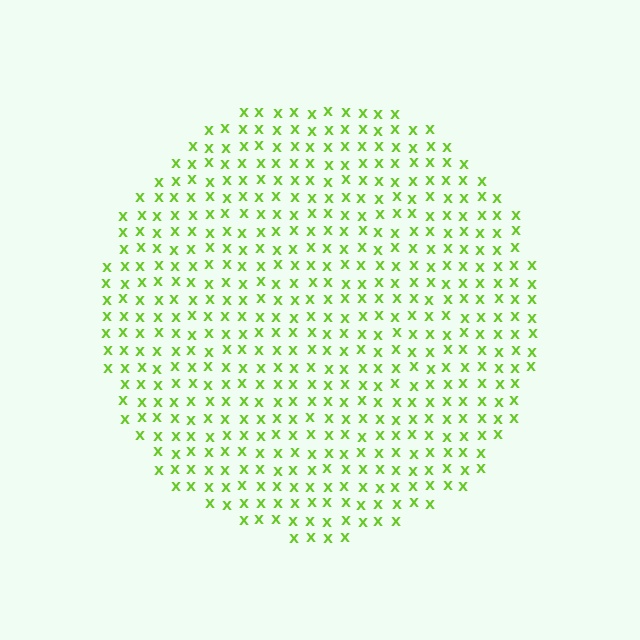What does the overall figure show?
The overall figure shows a circle.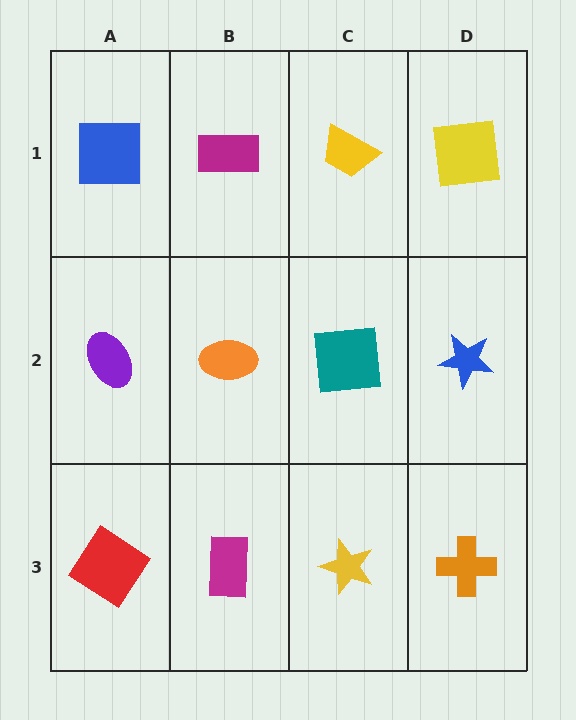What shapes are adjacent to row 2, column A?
A blue square (row 1, column A), a red diamond (row 3, column A), an orange ellipse (row 2, column B).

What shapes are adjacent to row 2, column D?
A yellow square (row 1, column D), an orange cross (row 3, column D), a teal square (row 2, column C).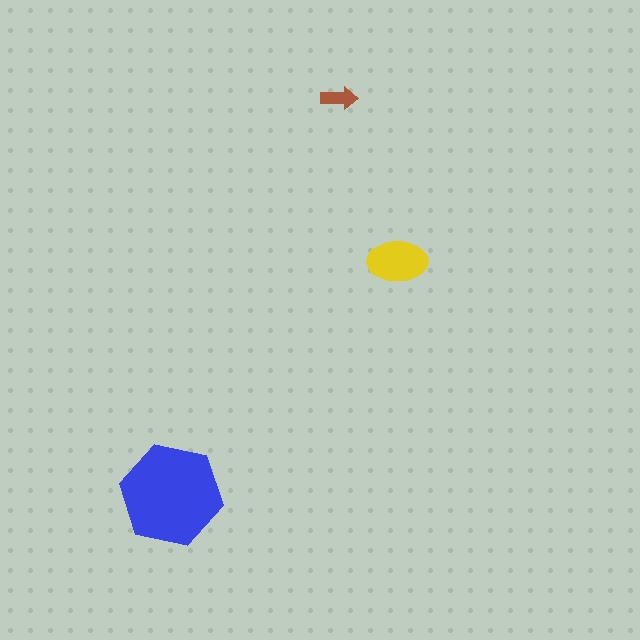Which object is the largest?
The blue hexagon.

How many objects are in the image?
There are 3 objects in the image.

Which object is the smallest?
The brown arrow.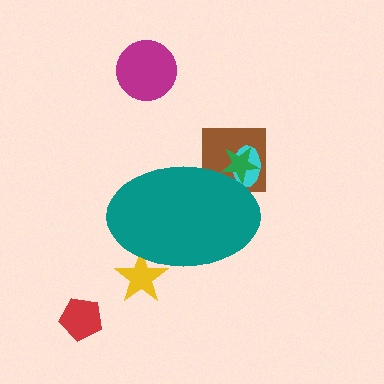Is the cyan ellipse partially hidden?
Yes, the cyan ellipse is partially hidden behind the teal ellipse.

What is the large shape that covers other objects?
A teal ellipse.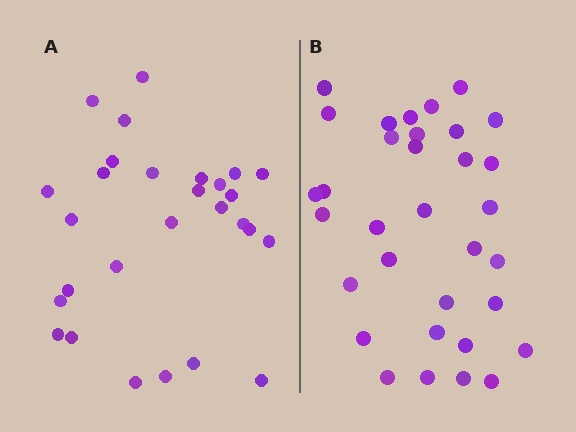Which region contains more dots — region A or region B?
Region B (the right region) has more dots.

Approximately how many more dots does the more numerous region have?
Region B has about 5 more dots than region A.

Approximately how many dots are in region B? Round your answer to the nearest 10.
About 30 dots. (The exact count is 33, which rounds to 30.)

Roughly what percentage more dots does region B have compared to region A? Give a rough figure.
About 20% more.